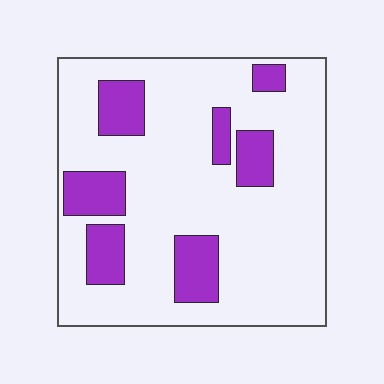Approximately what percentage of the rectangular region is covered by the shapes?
Approximately 20%.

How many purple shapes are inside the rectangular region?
7.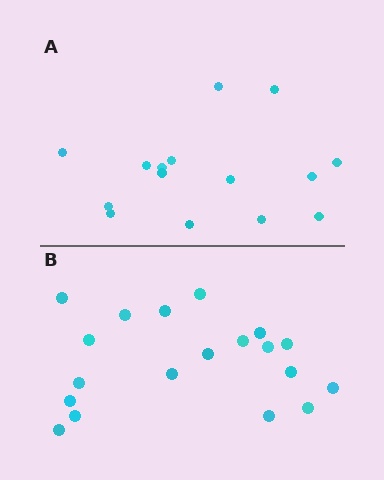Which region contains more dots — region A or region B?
Region B (the bottom region) has more dots.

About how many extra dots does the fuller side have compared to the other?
Region B has about 4 more dots than region A.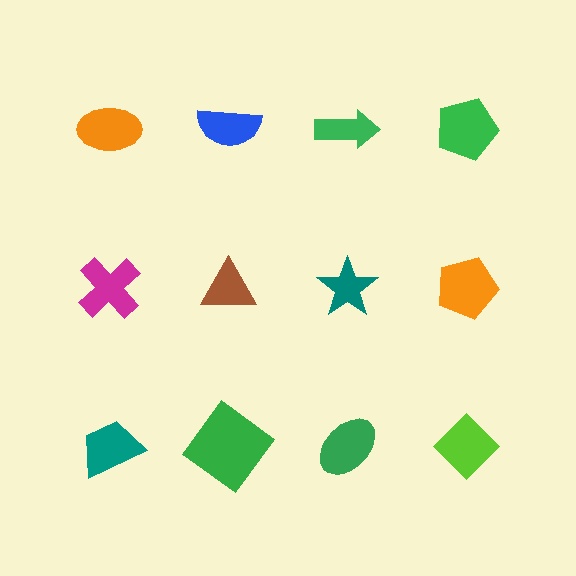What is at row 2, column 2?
A brown triangle.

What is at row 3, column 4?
A lime diamond.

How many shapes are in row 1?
4 shapes.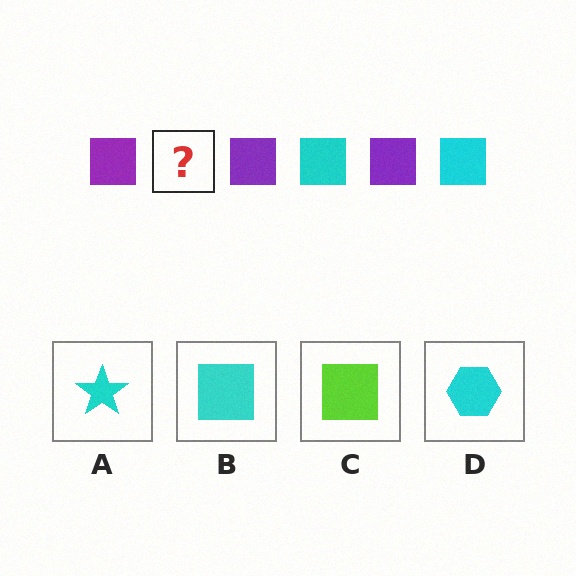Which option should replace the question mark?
Option B.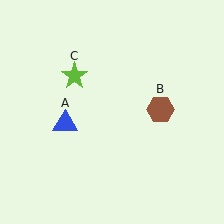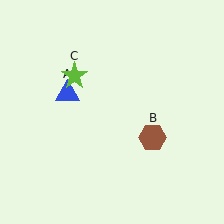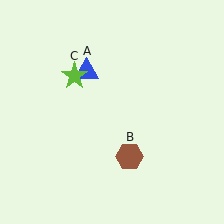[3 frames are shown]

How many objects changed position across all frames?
2 objects changed position: blue triangle (object A), brown hexagon (object B).